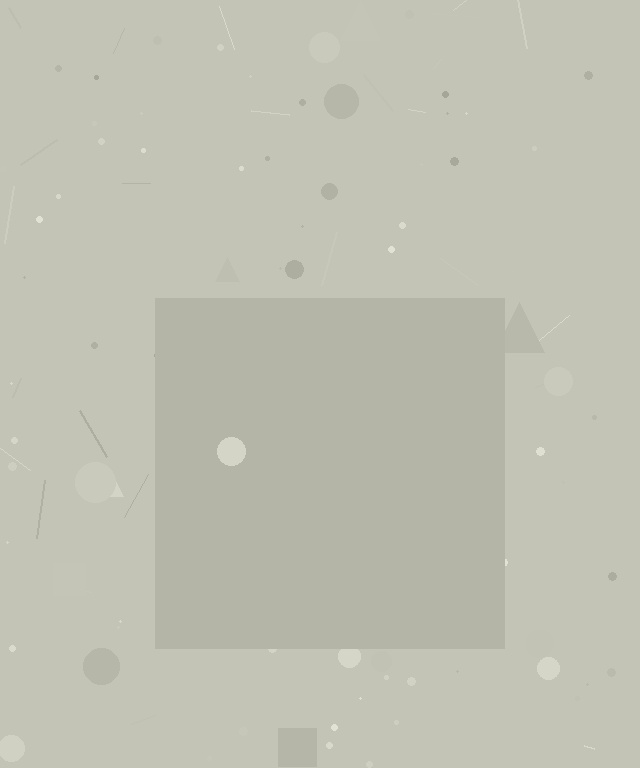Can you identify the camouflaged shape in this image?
The camouflaged shape is a square.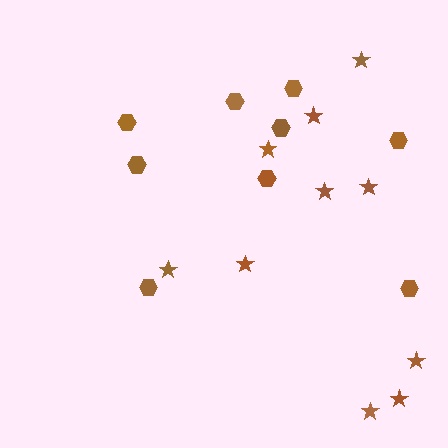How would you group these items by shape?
There are 2 groups: one group of hexagons (9) and one group of stars (10).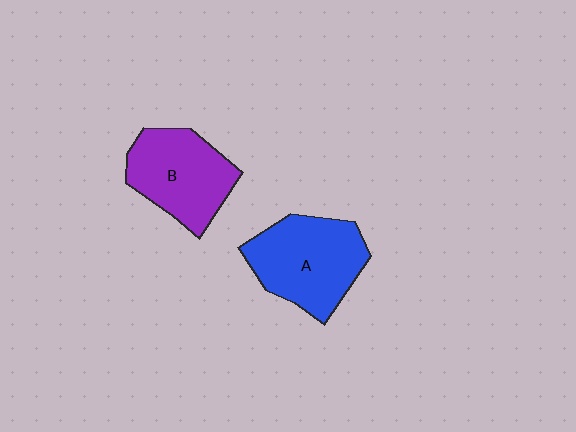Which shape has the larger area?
Shape A (blue).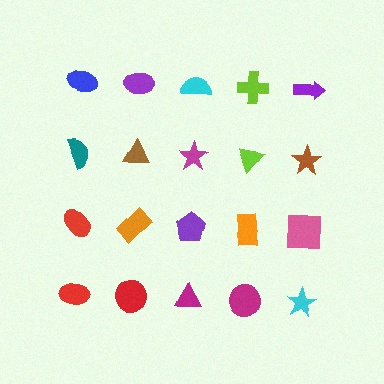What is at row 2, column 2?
A brown triangle.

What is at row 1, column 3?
A cyan semicircle.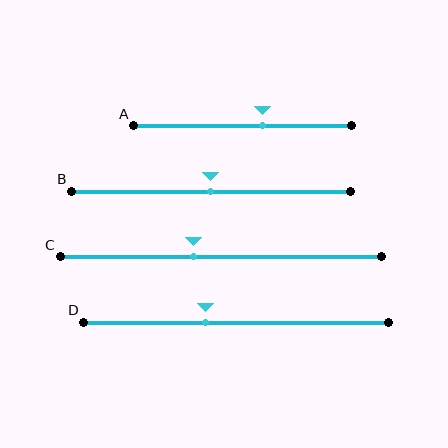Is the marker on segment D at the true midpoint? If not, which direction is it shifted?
No, the marker on segment D is shifted to the left by about 10% of the segment length.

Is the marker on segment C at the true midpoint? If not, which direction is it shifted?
No, the marker on segment C is shifted to the left by about 8% of the segment length.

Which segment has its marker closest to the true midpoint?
Segment B has its marker closest to the true midpoint.